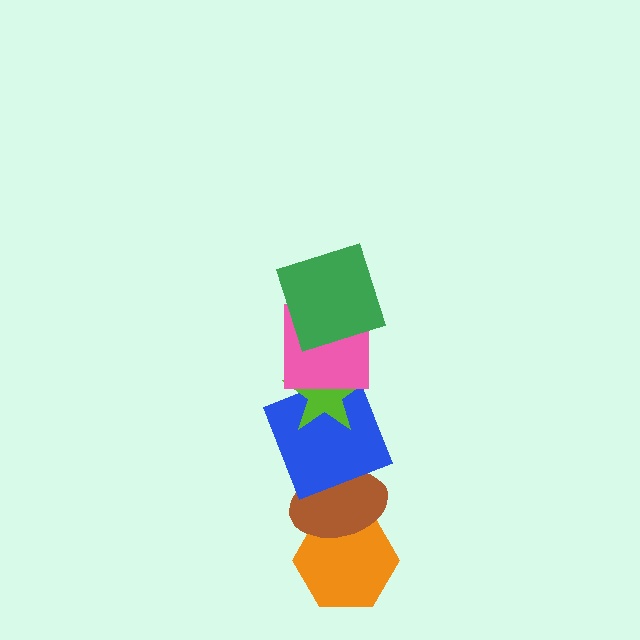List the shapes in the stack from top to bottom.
From top to bottom: the green square, the pink square, the lime star, the blue square, the brown ellipse, the orange hexagon.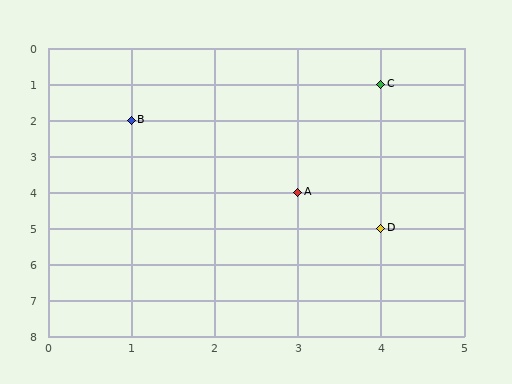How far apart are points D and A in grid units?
Points D and A are 1 column and 1 row apart (about 1.4 grid units diagonally).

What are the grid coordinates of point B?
Point B is at grid coordinates (1, 2).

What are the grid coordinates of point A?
Point A is at grid coordinates (3, 4).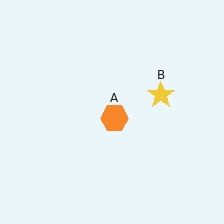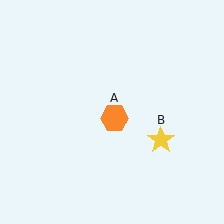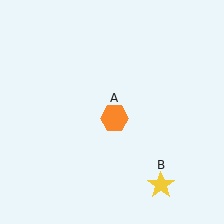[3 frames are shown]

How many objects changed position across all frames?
1 object changed position: yellow star (object B).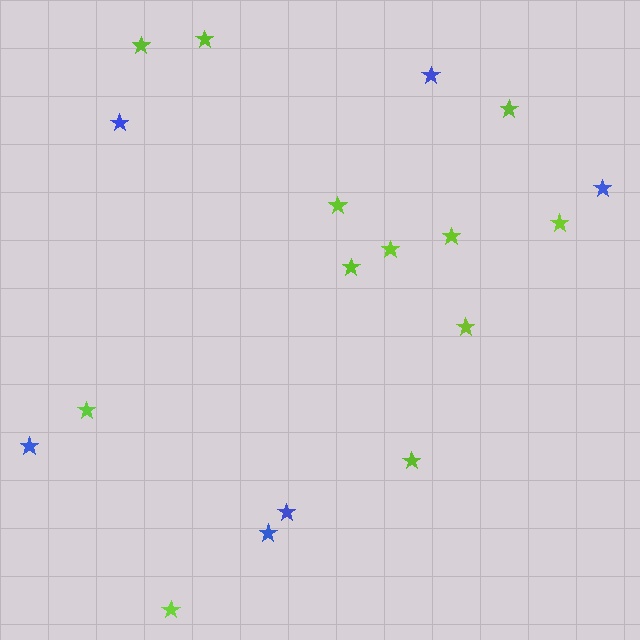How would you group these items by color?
There are 2 groups: one group of lime stars (12) and one group of blue stars (6).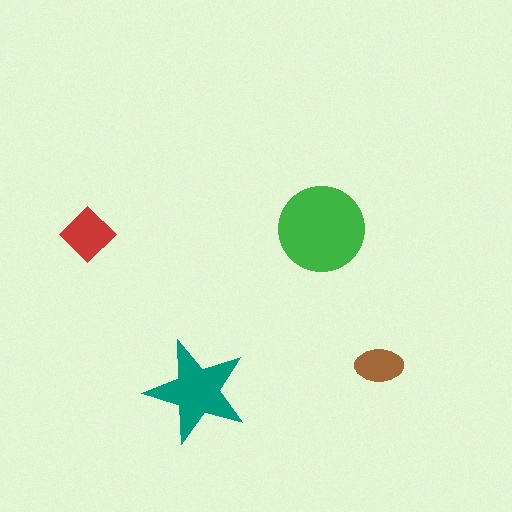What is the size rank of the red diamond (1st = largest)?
3rd.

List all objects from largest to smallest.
The green circle, the teal star, the red diamond, the brown ellipse.